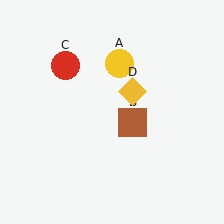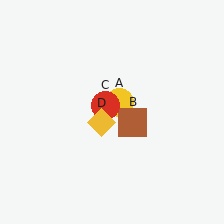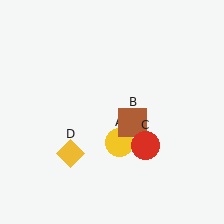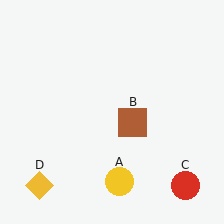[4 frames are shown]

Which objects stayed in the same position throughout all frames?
Brown square (object B) remained stationary.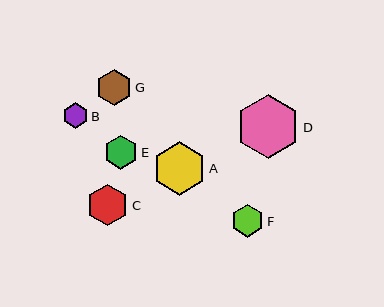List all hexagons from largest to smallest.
From largest to smallest: D, A, C, G, E, F, B.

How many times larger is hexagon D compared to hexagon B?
Hexagon D is approximately 2.5 times the size of hexagon B.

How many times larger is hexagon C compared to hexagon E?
Hexagon C is approximately 1.2 times the size of hexagon E.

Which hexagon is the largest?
Hexagon D is the largest with a size of approximately 64 pixels.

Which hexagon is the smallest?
Hexagon B is the smallest with a size of approximately 25 pixels.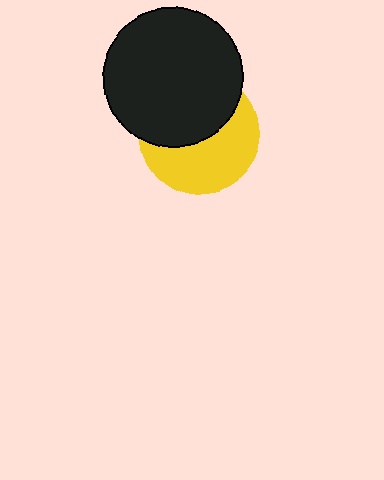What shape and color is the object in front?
The object in front is a black circle.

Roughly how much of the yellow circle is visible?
About half of it is visible (roughly 51%).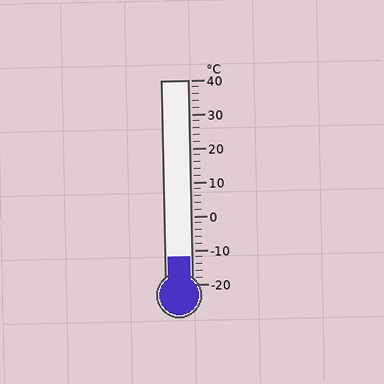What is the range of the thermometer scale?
The thermometer scale ranges from -20°C to 40°C.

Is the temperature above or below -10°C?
The temperature is below -10°C.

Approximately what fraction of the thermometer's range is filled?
The thermometer is filled to approximately 15% of its range.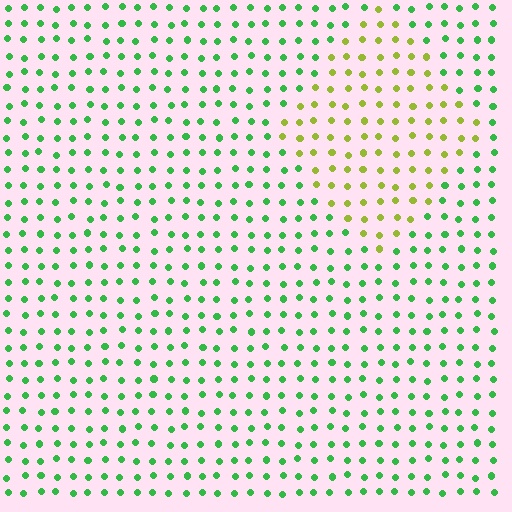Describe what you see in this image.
The image is filled with small green elements in a uniform arrangement. A diamond-shaped region is visible where the elements are tinted to a slightly different hue, forming a subtle color boundary.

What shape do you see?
I see a diamond.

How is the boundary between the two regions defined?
The boundary is defined purely by a slight shift in hue (about 53 degrees). Spacing, size, and orientation are identical on both sides.